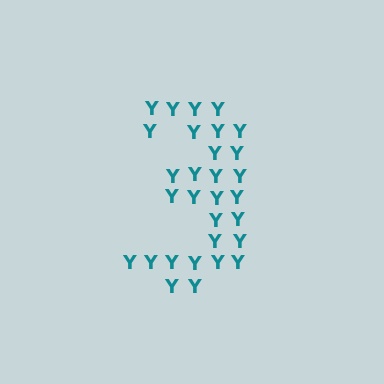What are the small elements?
The small elements are letter Y's.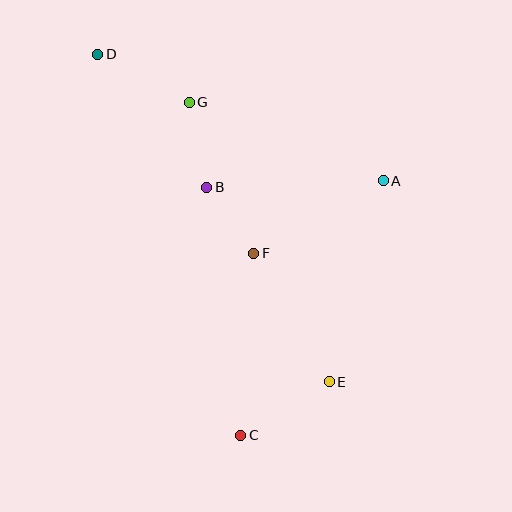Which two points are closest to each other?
Points B and F are closest to each other.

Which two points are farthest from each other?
Points C and D are farthest from each other.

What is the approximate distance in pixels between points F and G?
The distance between F and G is approximately 164 pixels.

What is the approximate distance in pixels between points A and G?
The distance between A and G is approximately 209 pixels.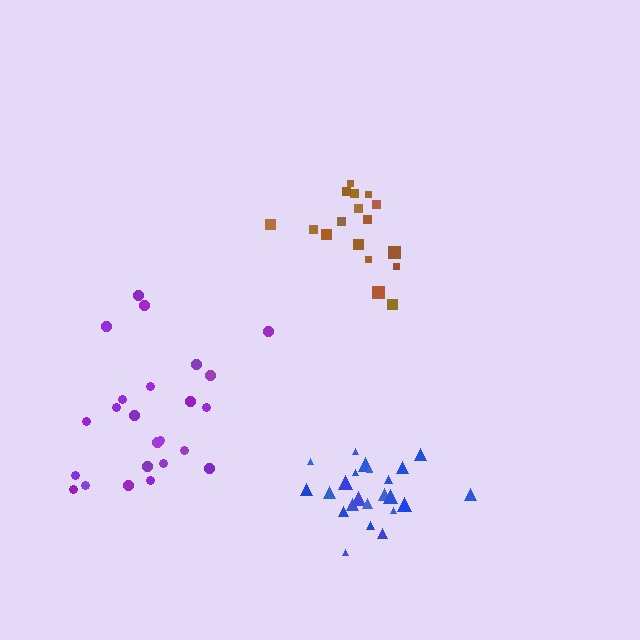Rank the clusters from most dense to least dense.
blue, brown, purple.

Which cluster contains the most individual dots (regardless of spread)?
Purple (24).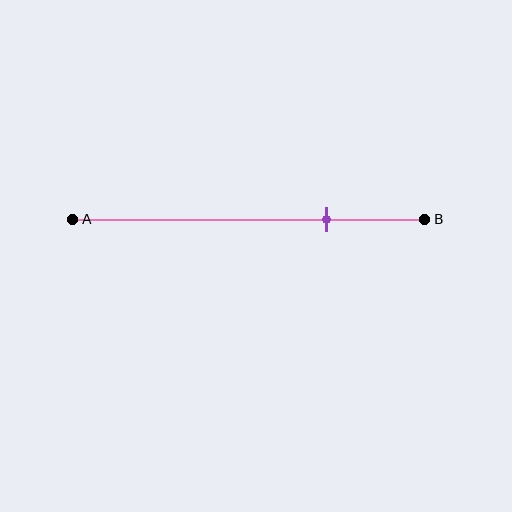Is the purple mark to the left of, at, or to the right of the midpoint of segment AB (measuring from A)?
The purple mark is to the right of the midpoint of segment AB.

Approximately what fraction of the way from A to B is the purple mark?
The purple mark is approximately 70% of the way from A to B.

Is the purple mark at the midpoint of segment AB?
No, the mark is at about 70% from A, not at the 50% midpoint.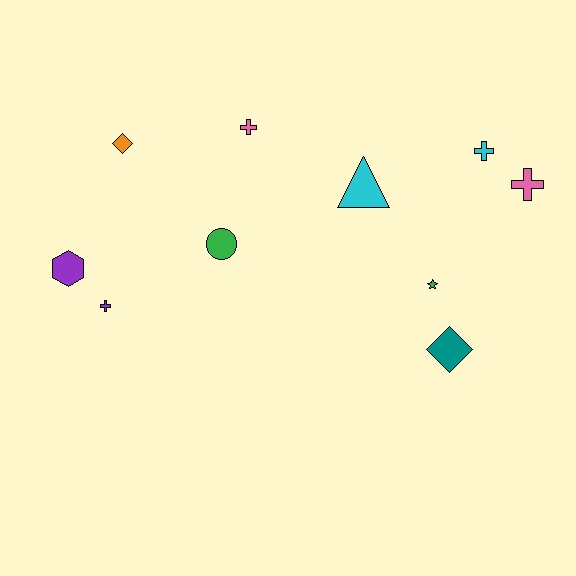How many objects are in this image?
There are 10 objects.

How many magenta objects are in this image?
There are no magenta objects.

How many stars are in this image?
There is 1 star.